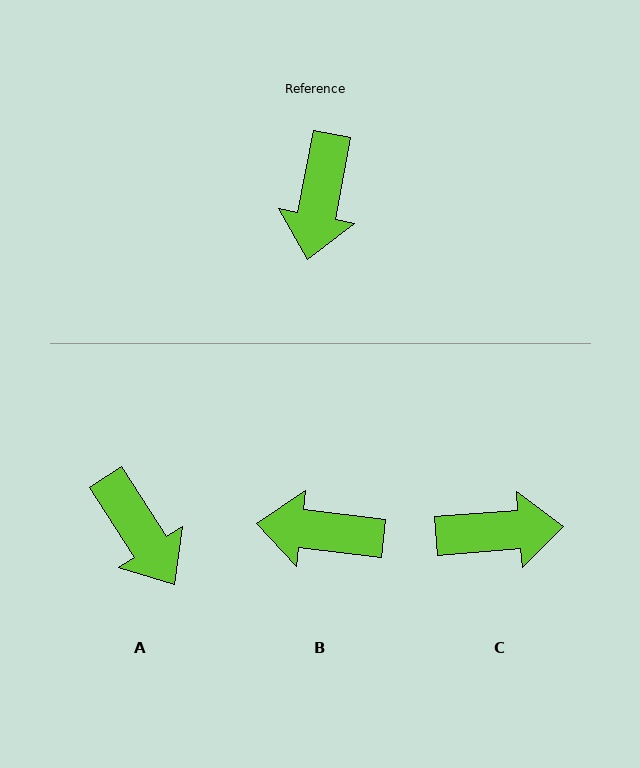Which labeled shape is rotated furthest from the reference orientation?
C, about 105 degrees away.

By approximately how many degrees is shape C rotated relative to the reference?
Approximately 105 degrees counter-clockwise.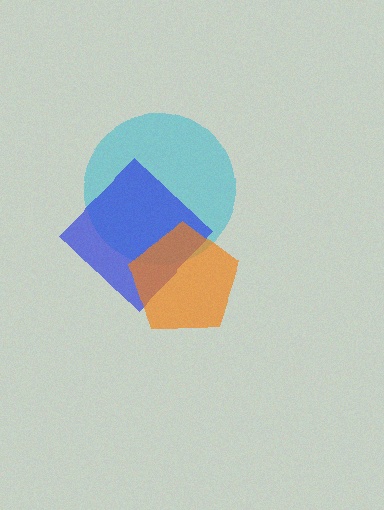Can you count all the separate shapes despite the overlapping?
Yes, there are 3 separate shapes.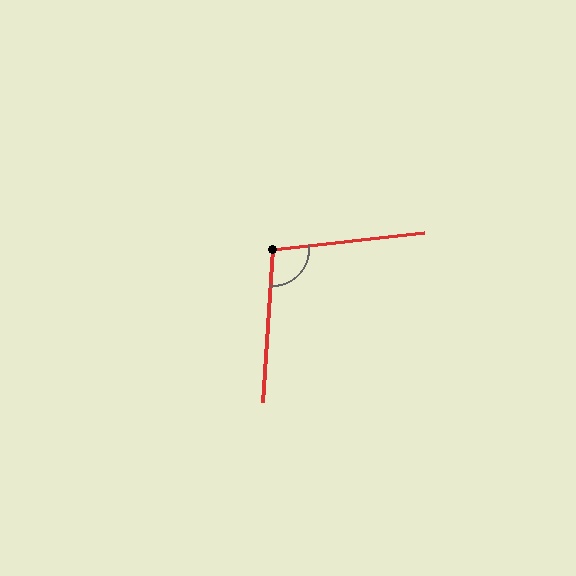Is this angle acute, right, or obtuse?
It is obtuse.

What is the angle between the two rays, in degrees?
Approximately 100 degrees.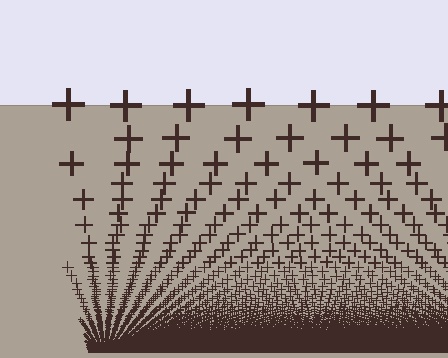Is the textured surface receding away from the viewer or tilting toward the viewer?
The surface appears to tilt toward the viewer. Texture elements get larger and sparser toward the top.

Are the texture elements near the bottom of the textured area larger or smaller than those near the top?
Smaller. The gradient is inverted — elements near the bottom are smaller and denser.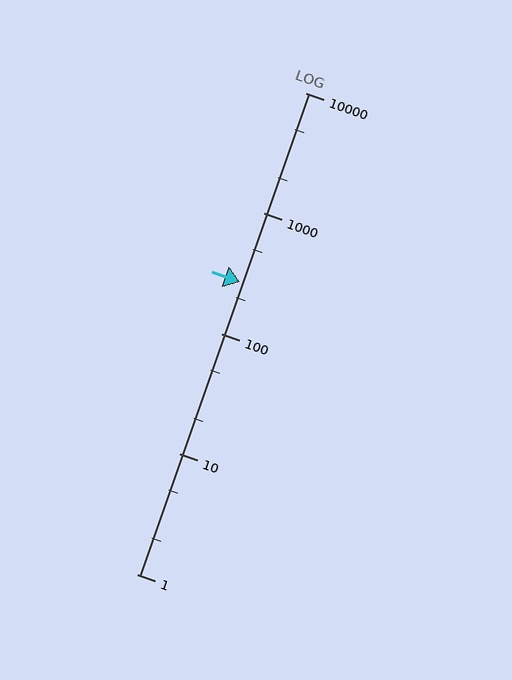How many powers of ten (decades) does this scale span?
The scale spans 4 decades, from 1 to 10000.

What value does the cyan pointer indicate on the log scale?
The pointer indicates approximately 270.